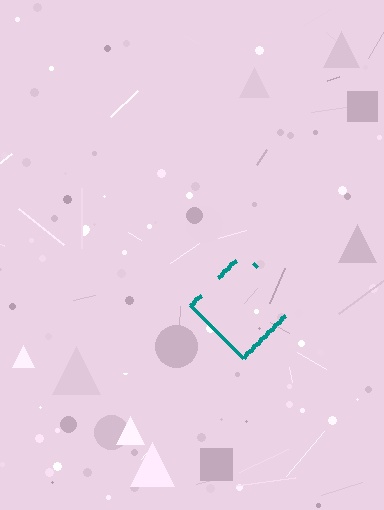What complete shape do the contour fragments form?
The contour fragments form a diamond.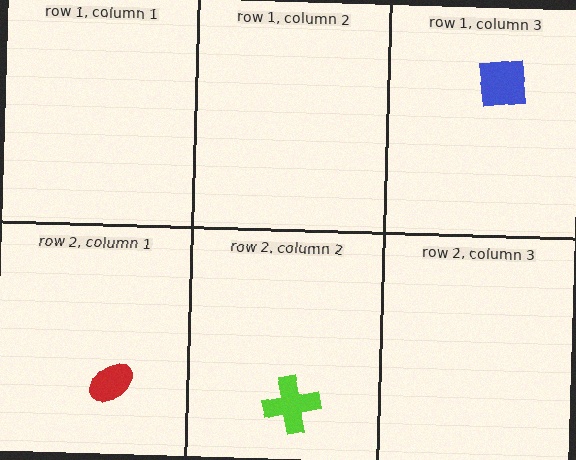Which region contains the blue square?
The row 1, column 3 region.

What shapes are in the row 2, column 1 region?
The red ellipse.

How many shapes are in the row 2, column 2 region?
1.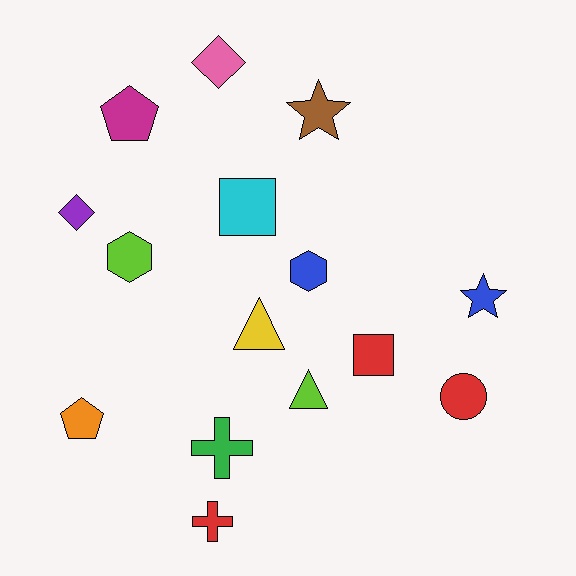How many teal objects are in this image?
There are no teal objects.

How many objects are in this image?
There are 15 objects.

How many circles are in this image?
There is 1 circle.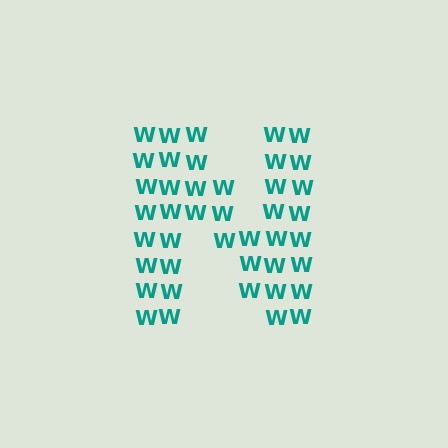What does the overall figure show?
The overall figure shows the letter N.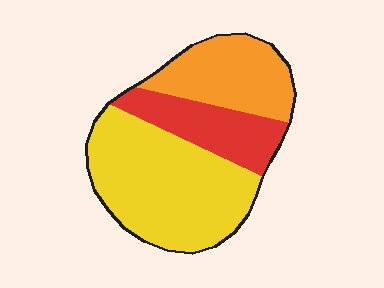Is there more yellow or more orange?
Yellow.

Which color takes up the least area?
Red, at roughly 20%.